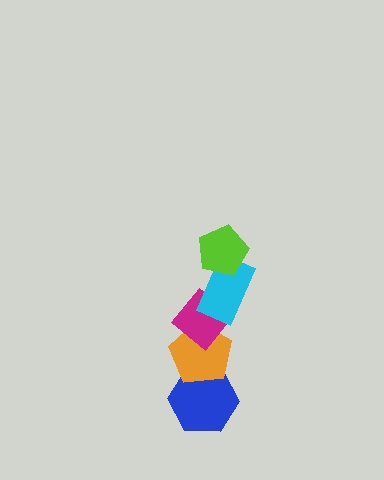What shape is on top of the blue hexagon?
The orange pentagon is on top of the blue hexagon.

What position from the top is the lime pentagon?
The lime pentagon is 1st from the top.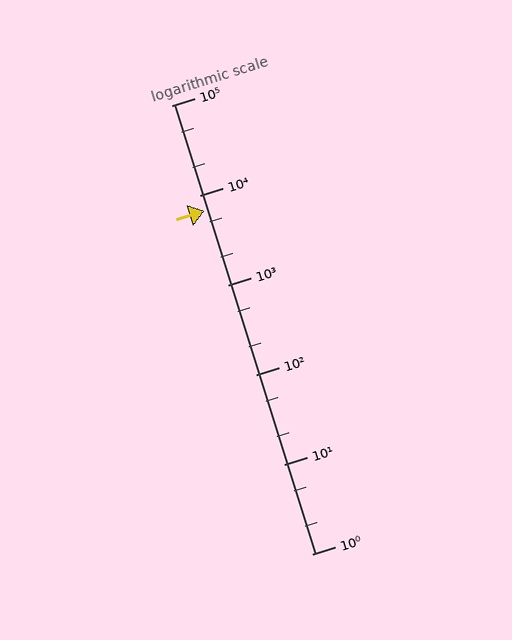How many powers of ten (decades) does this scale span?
The scale spans 5 decades, from 1 to 100000.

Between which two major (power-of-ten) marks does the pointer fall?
The pointer is between 1000 and 10000.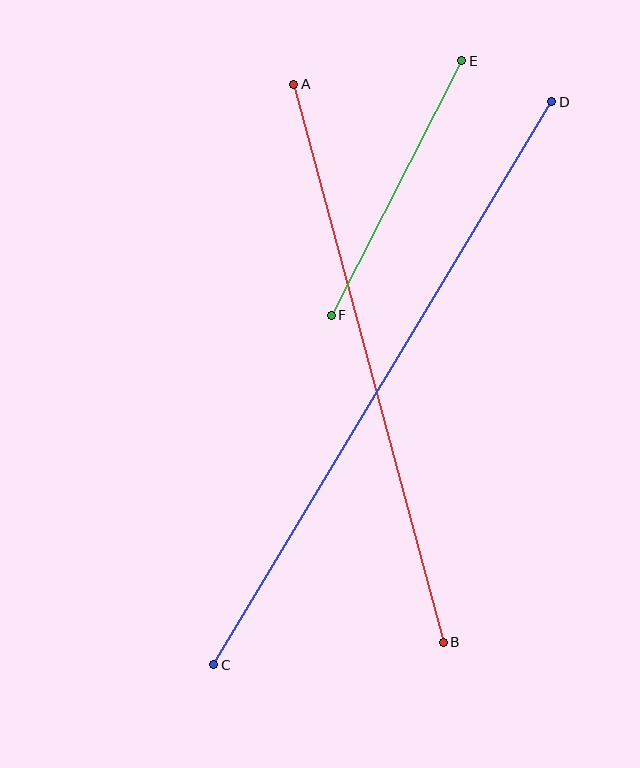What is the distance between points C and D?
The distance is approximately 657 pixels.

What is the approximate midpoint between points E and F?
The midpoint is at approximately (396, 188) pixels.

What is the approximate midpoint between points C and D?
The midpoint is at approximately (383, 383) pixels.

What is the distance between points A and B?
The distance is approximately 578 pixels.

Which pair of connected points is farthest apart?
Points C and D are farthest apart.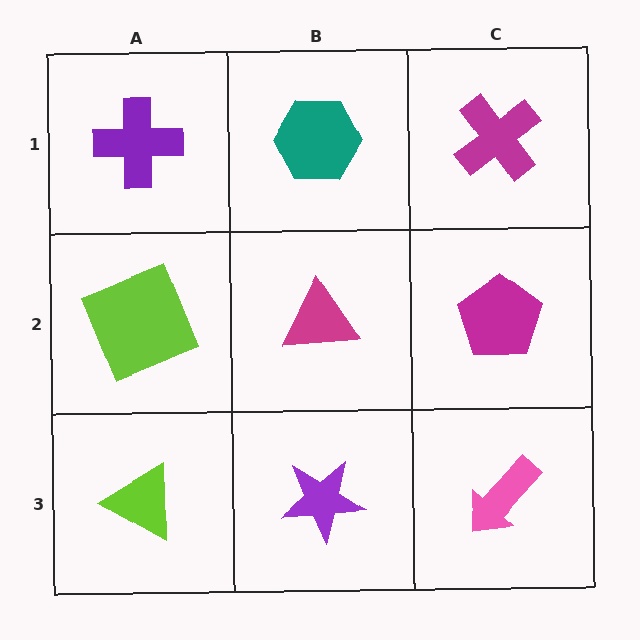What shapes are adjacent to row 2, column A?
A purple cross (row 1, column A), a lime triangle (row 3, column A), a magenta triangle (row 2, column B).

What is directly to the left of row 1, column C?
A teal hexagon.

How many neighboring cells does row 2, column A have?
3.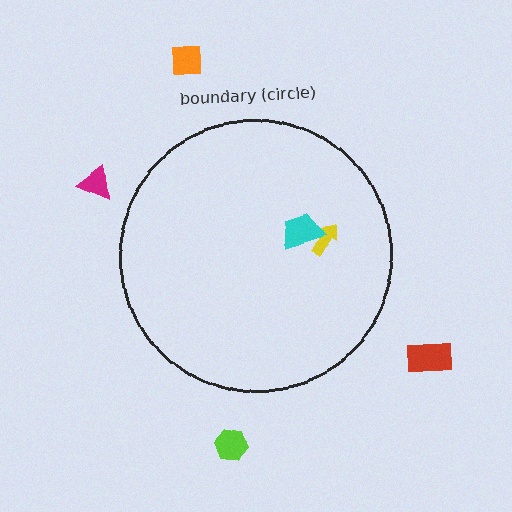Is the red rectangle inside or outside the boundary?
Outside.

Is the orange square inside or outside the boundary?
Outside.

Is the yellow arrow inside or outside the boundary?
Inside.